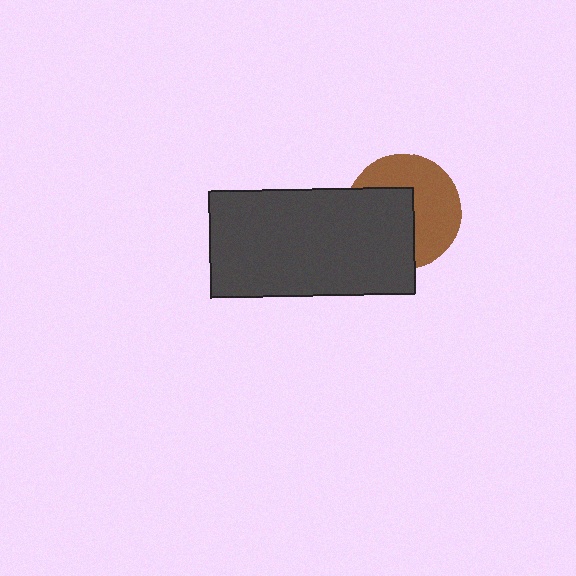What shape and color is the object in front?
The object in front is a dark gray rectangle.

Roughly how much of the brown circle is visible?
About half of it is visible (roughly 54%).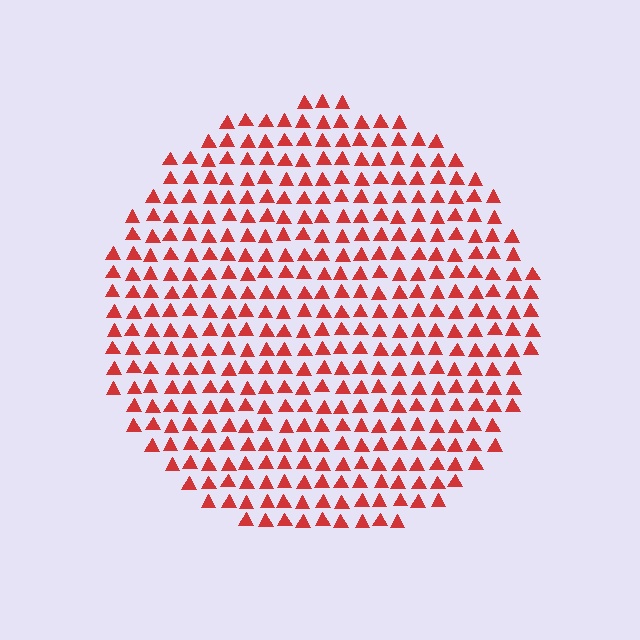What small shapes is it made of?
It is made of small triangles.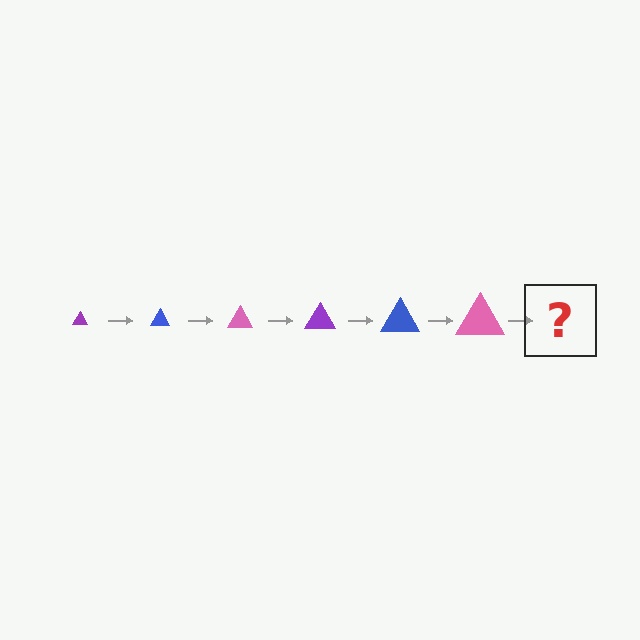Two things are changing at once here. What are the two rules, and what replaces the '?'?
The two rules are that the triangle grows larger each step and the color cycles through purple, blue, and pink. The '?' should be a purple triangle, larger than the previous one.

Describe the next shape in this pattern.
It should be a purple triangle, larger than the previous one.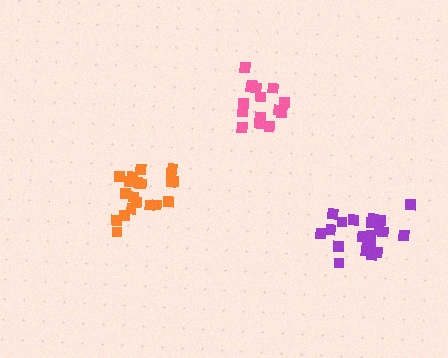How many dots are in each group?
Group 1: 21 dots, Group 2: 16 dots, Group 3: 21 dots (58 total).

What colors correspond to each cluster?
The clusters are colored: orange, pink, purple.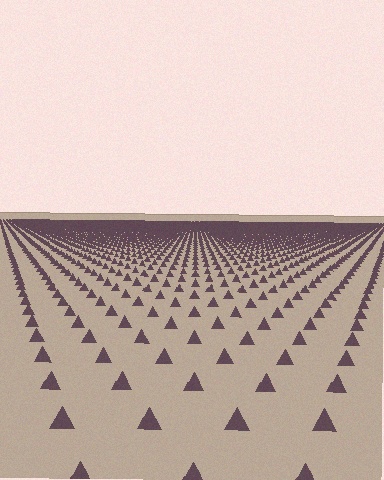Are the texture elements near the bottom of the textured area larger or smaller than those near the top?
Larger. Near the bottom, elements are closer to the viewer and appear at a bigger on-screen size.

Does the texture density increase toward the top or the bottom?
Density increases toward the top.